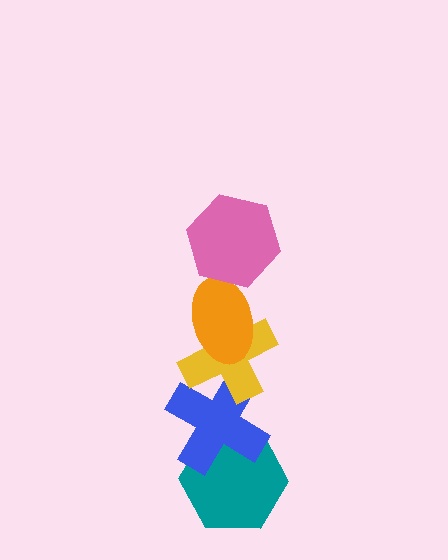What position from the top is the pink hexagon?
The pink hexagon is 1st from the top.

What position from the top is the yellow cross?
The yellow cross is 3rd from the top.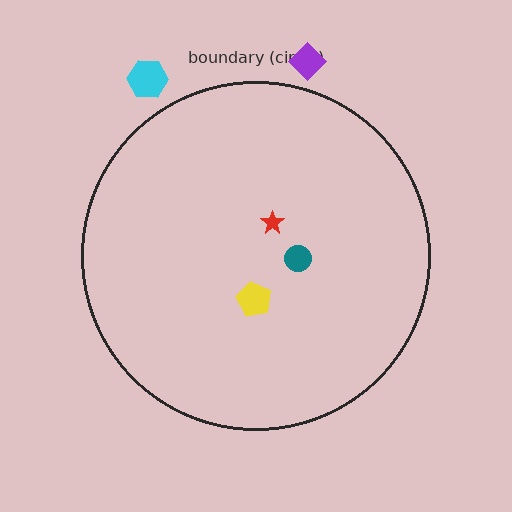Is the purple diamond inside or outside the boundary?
Outside.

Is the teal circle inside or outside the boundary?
Inside.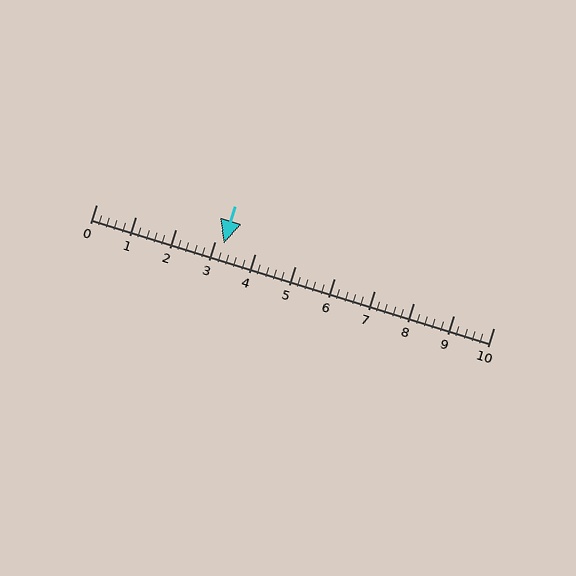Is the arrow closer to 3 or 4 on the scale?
The arrow is closer to 3.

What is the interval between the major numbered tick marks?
The major tick marks are spaced 1 units apart.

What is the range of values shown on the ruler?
The ruler shows values from 0 to 10.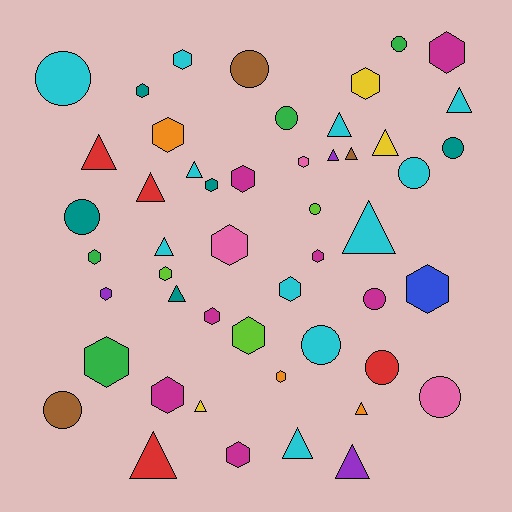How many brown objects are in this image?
There are 3 brown objects.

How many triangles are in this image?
There are 16 triangles.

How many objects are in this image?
There are 50 objects.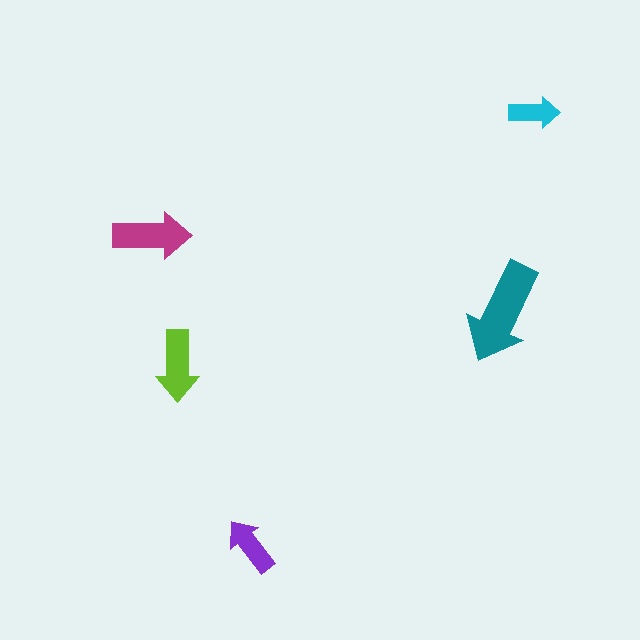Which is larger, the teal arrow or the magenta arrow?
The teal one.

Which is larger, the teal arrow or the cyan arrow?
The teal one.